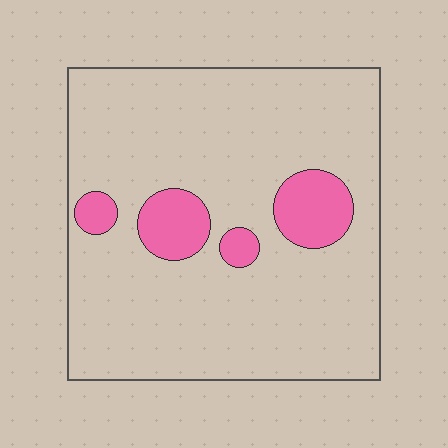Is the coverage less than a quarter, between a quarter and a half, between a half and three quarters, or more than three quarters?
Less than a quarter.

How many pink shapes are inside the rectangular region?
4.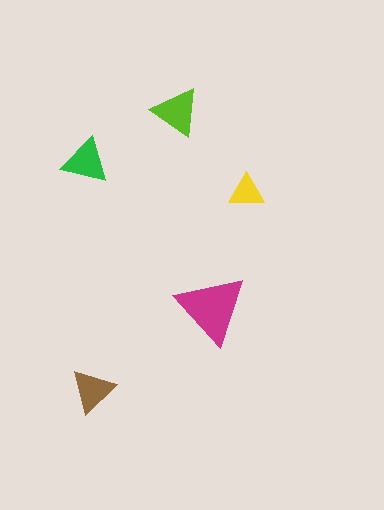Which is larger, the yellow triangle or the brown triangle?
The brown one.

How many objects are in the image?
There are 5 objects in the image.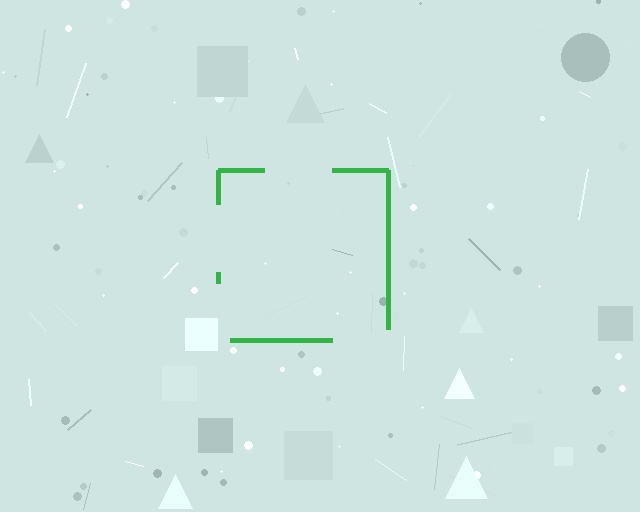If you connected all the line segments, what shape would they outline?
They would outline a square.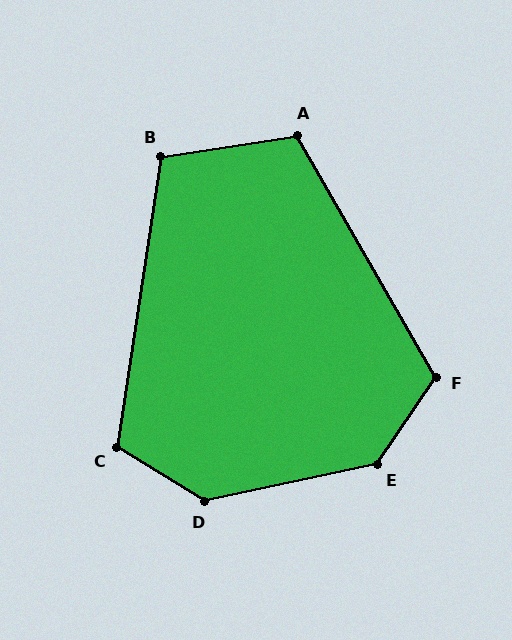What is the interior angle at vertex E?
Approximately 136 degrees (obtuse).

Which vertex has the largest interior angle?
D, at approximately 136 degrees.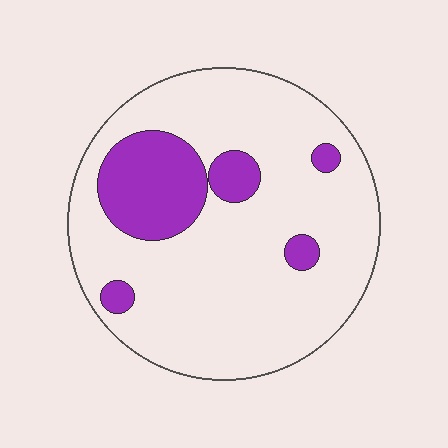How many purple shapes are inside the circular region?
5.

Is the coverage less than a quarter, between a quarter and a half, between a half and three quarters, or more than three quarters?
Less than a quarter.